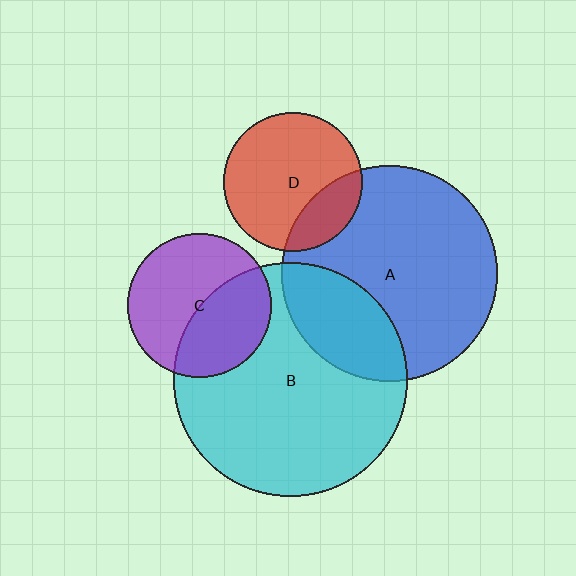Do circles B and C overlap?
Yes.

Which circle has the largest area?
Circle B (cyan).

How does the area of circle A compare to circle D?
Approximately 2.4 times.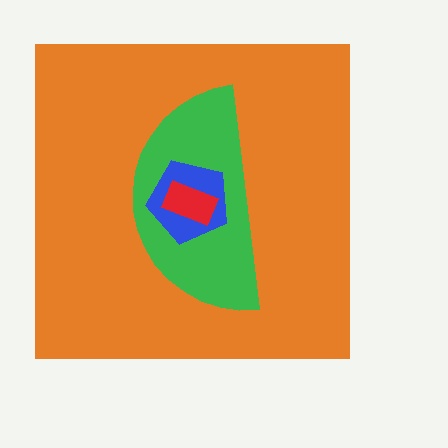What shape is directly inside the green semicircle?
The blue pentagon.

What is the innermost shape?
The red rectangle.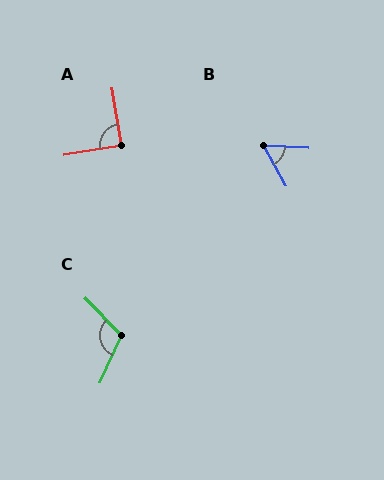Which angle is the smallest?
B, at approximately 58 degrees.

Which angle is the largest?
C, at approximately 111 degrees.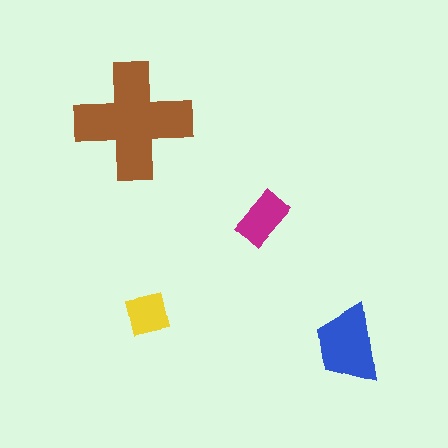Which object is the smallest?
The yellow square.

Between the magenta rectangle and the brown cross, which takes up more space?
The brown cross.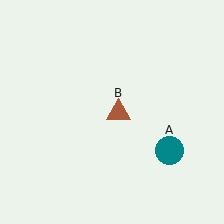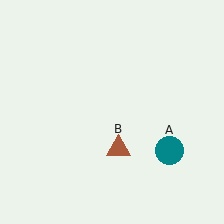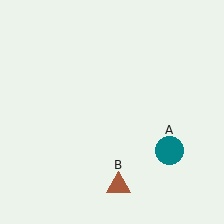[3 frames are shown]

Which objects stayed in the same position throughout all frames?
Teal circle (object A) remained stationary.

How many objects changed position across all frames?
1 object changed position: brown triangle (object B).